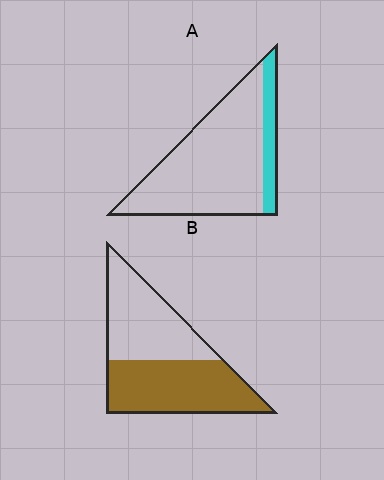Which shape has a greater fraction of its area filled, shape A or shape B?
Shape B.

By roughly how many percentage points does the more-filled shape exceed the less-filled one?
By roughly 35 percentage points (B over A).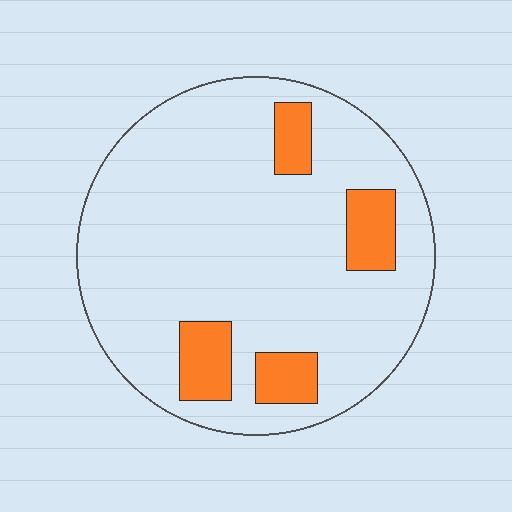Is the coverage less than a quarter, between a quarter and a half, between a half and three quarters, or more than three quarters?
Less than a quarter.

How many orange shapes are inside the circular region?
4.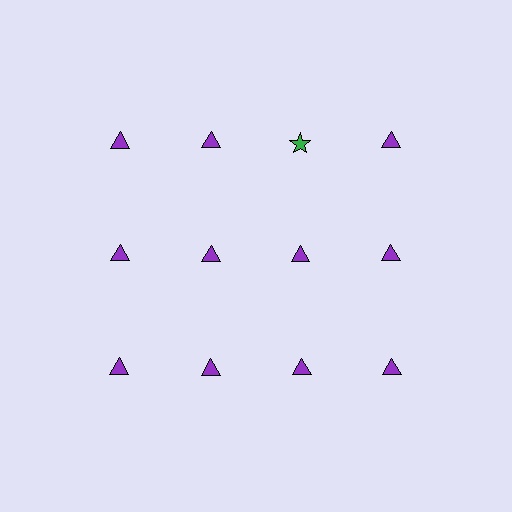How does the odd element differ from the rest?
It differs in both color (green instead of purple) and shape (star instead of triangle).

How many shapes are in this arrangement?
There are 12 shapes arranged in a grid pattern.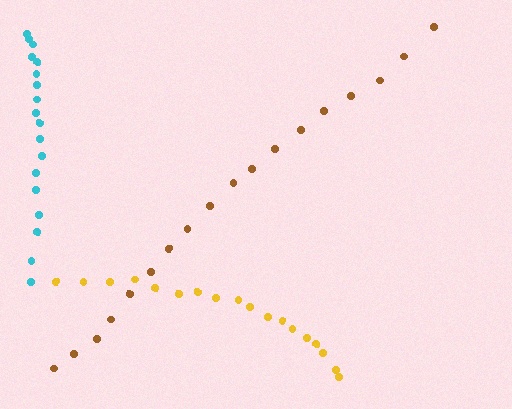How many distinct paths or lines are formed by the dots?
There are 3 distinct paths.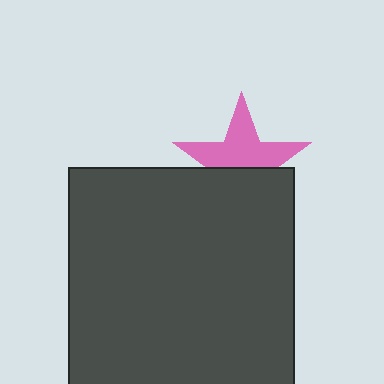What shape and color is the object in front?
The object in front is a dark gray square.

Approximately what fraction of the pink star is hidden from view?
Roughly 42% of the pink star is hidden behind the dark gray square.